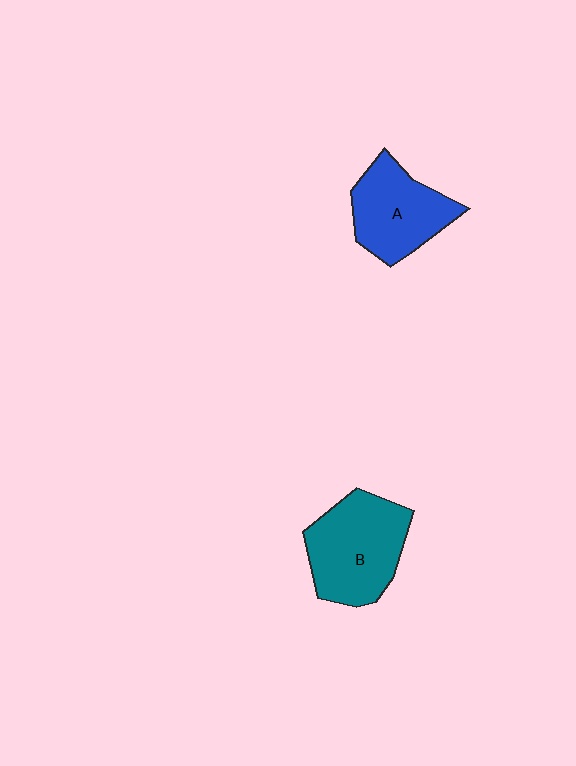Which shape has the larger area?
Shape B (teal).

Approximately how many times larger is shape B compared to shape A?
Approximately 1.2 times.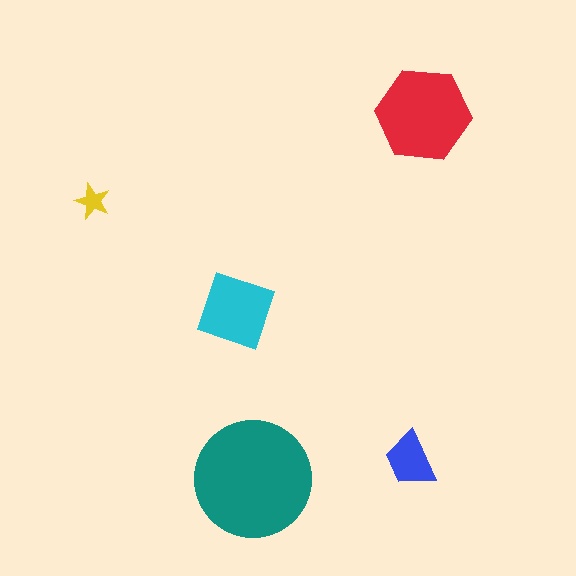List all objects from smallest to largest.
The yellow star, the blue trapezoid, the cyan square, the red hexagon, the teal circle.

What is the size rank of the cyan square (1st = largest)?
3rd.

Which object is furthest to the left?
The yellow star is leftmost.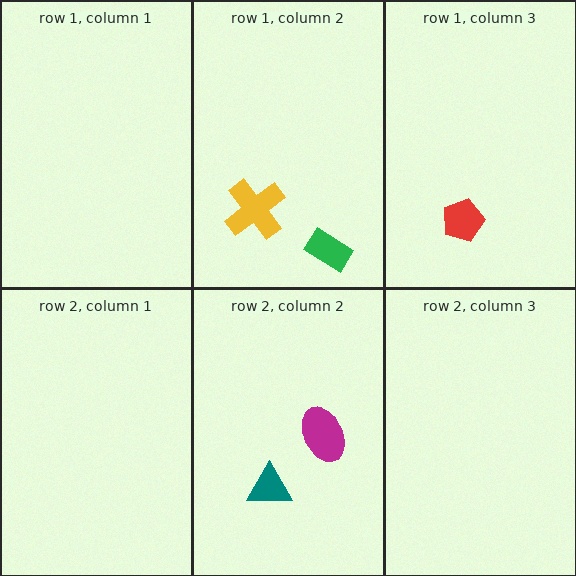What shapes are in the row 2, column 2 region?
The teal triangle, the magenta ellipse.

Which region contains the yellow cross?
The row 1, column 2 region.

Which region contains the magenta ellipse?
The row 2, column 2 region.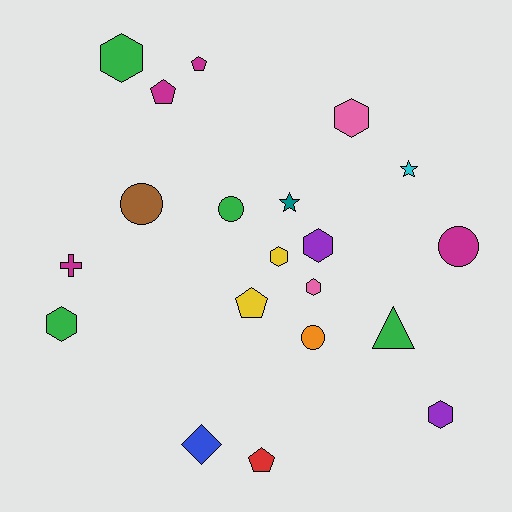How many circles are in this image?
There are 4 circles.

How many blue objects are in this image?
There is 1 blue object.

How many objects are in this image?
There are 20 objects.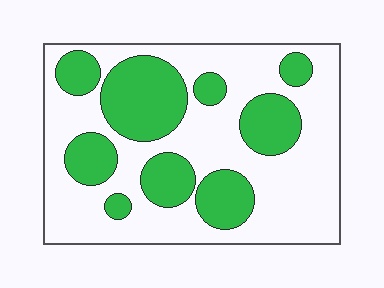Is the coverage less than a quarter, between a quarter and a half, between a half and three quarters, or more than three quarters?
Between a quarter and a half.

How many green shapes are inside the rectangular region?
9.